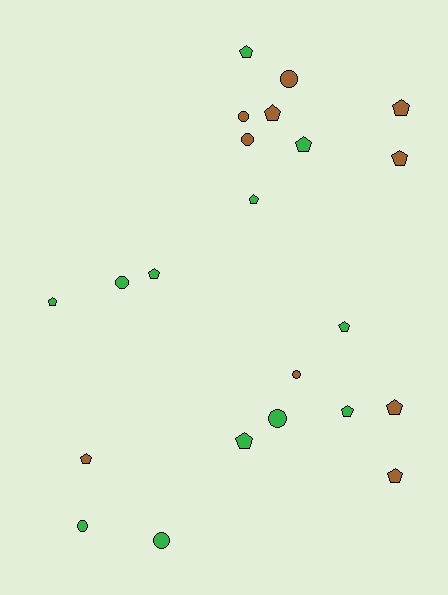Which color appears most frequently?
Green, with 12 objects.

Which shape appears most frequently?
Pentagon, with 14 objects.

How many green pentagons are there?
There are 8 green pentagons.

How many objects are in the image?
There are 22 objects.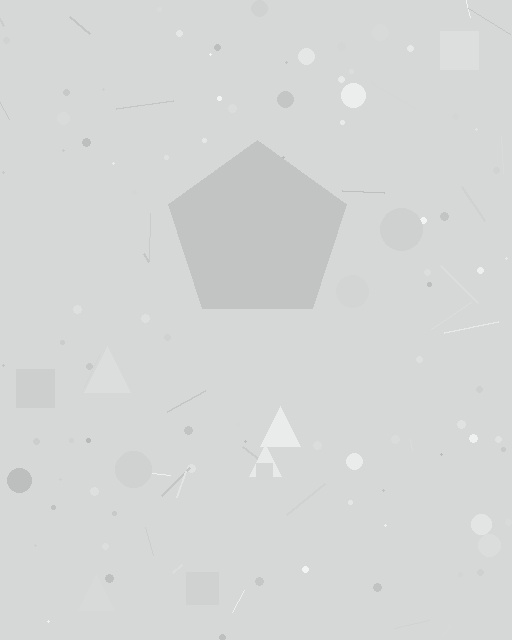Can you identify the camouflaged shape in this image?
The camouflaged shape is a pentagon.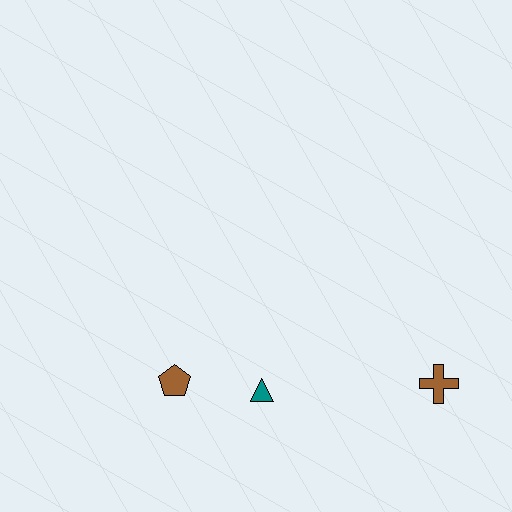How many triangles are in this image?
There is 1 triangle.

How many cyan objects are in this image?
There are no cyan objects.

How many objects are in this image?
There are 3 objects.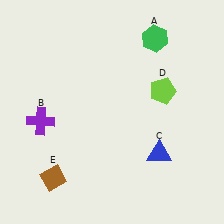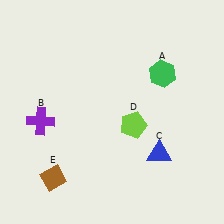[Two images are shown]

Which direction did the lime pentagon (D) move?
The lime pentagon (D) moved down.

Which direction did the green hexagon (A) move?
The green hexagon (A) moved down.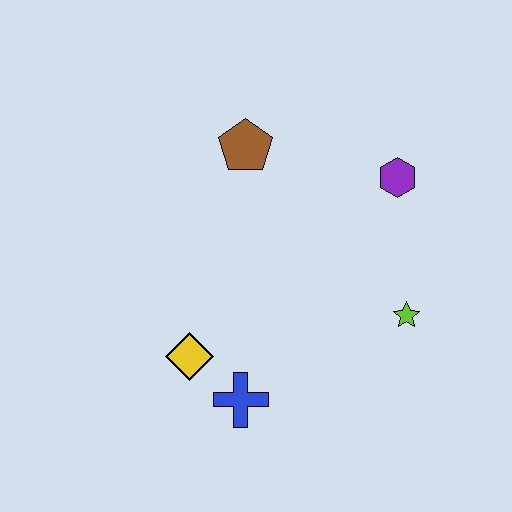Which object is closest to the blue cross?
The yellow diamond is closest to the blue cross.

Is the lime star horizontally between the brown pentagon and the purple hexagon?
No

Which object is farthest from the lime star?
The brown pentagon is farthest from the lime star.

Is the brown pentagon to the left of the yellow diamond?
No